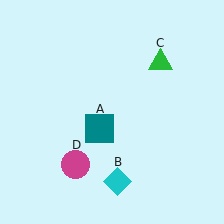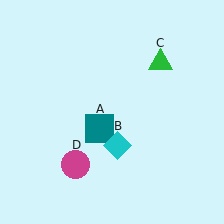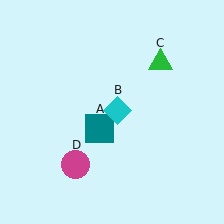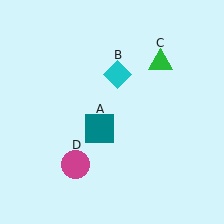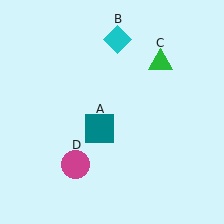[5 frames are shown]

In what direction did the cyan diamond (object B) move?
The cyan diamond (object B) moved up.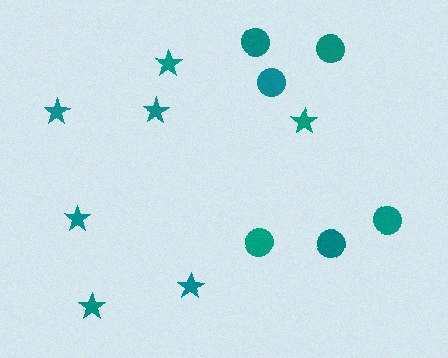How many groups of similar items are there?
There are 2 groups: one group of circles (6) and one group of stars (7).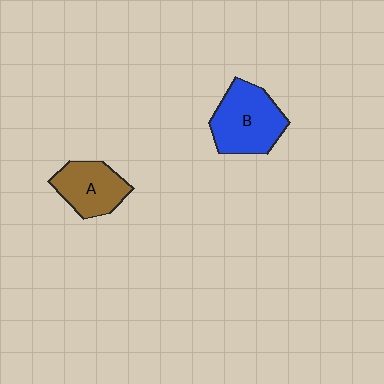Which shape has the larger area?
Shape B (blue).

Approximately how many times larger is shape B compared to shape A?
Approximately 1.3 times.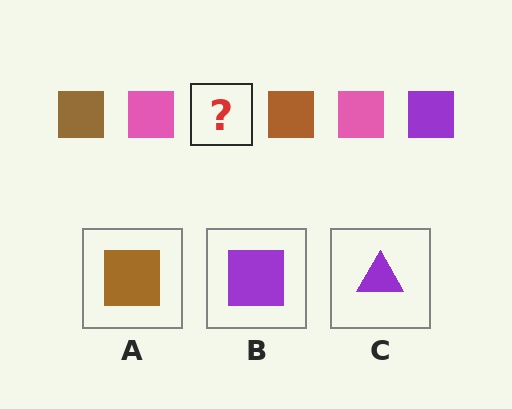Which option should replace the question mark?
Option B.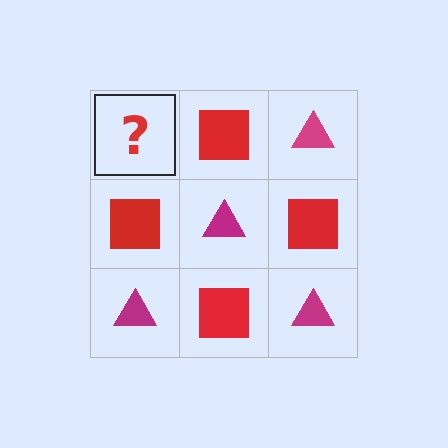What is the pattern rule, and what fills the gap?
The rule is that it alternates magenta triangle and red square in a checkerboard pattern. The gap should be filled with a magenta triangle.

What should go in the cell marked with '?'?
The missing cell should contain a magenta triangle.